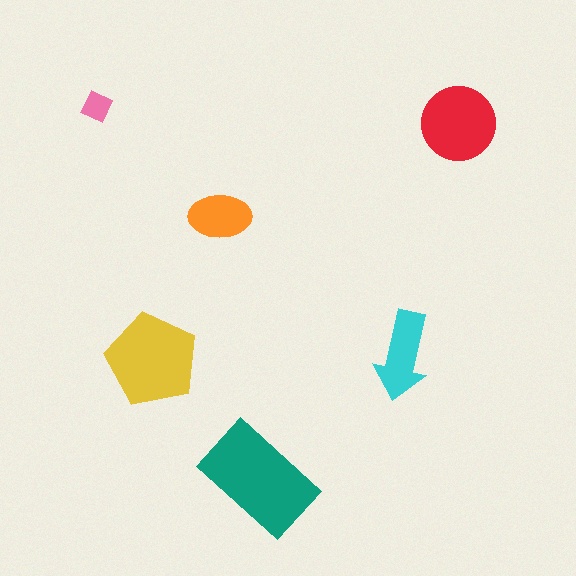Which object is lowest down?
The teal rectangle is bottommost.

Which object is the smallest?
The pink diamond.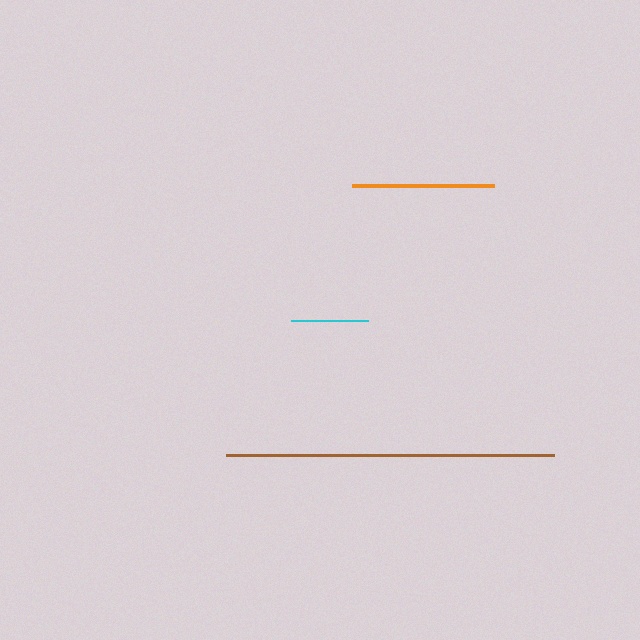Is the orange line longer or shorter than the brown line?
The brown line is longer than the orange line.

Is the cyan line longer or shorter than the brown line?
The brown line is longer than the cyan line.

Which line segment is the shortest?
The cyan line is the shortest at approximately 77 pixels.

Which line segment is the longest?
The brown line is the longest at approximately 328 pixels.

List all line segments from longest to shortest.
From longest to shortest: brown, orange, cyan.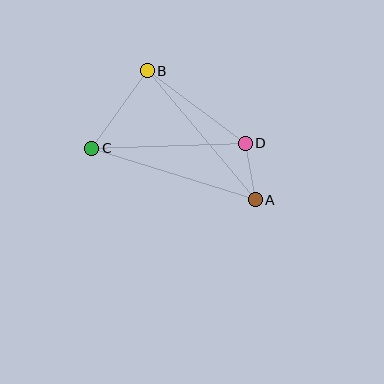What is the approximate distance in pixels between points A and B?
The distance between A and B is approximately 168 pixels.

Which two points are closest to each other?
Points A and D are closest to each other.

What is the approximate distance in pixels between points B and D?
The distance between B and D is approximately 122 pixels.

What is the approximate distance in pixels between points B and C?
The distance between B and C is approximately 95 pixels.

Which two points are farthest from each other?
Points A and C are farthest from each other.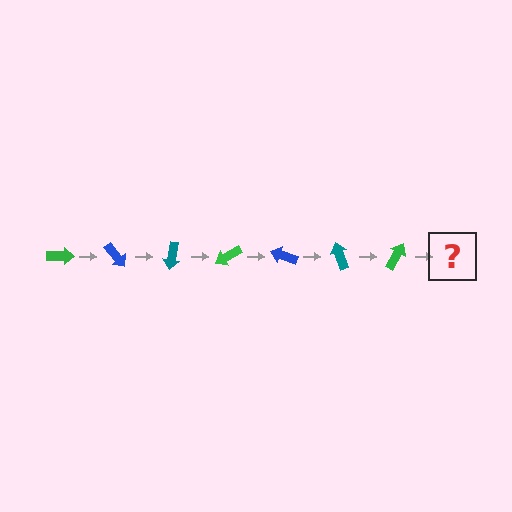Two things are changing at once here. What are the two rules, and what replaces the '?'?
The two rules are that it rotates 50 degrees each step and the color cycles through green, blue, and teal. The '?' should be a blue arrow, rotated 350 degrees from the start.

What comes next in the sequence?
The next element should be a blue arrow, rotated 350 degrees from the start.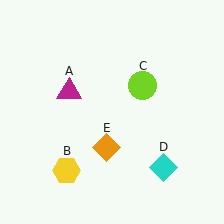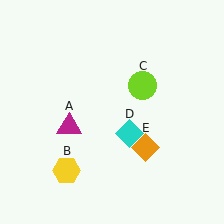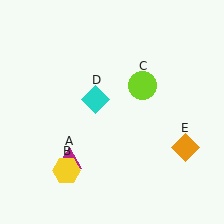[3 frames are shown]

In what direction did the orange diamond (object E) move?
The orange diamond (object E) moved right.